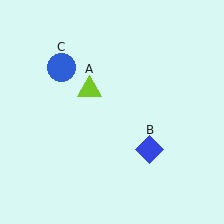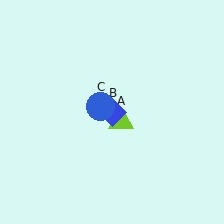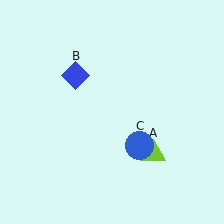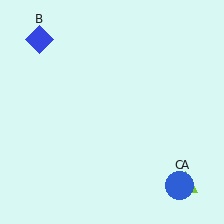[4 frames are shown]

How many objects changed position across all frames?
3 objects changed position: lime triangle (object A), blue diamond (object B), blue circle (object C).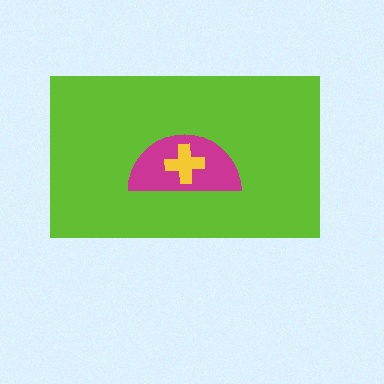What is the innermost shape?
The yellow cross.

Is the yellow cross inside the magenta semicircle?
Yes.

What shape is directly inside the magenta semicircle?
The yellow cross.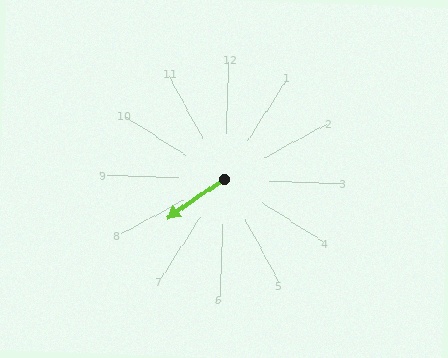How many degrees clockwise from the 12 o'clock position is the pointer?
Approximately 233 degrees.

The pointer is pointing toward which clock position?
Roughly 8 o'clock.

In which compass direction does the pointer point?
Southwest.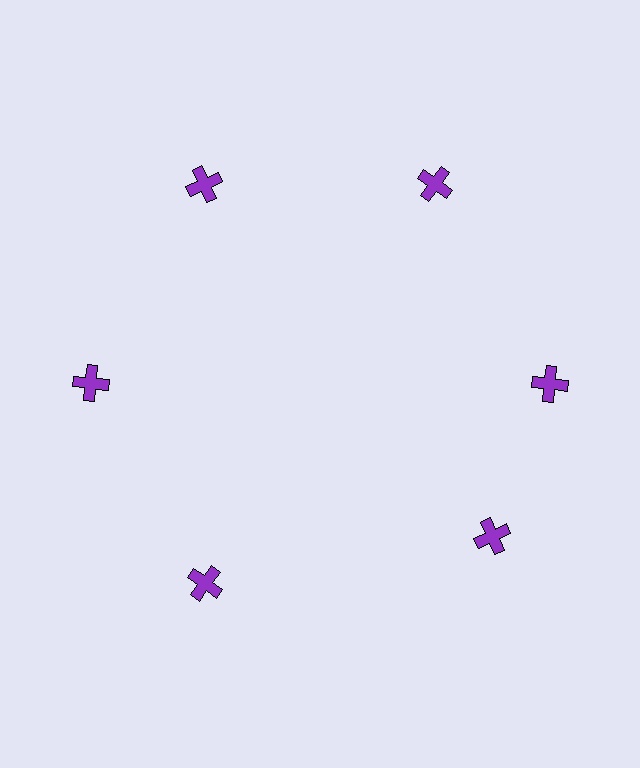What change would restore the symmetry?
The symmetry would be restored by rotating it back into even spacing with its neighbors so that all 6 crosses sit at equal angles and equal distance from the center.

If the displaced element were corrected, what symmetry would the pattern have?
It would have 6-fold rotational symmetry — the pattern would map onto itself every 60 degrees.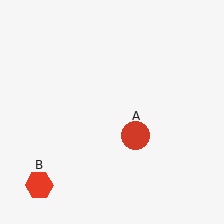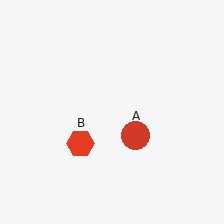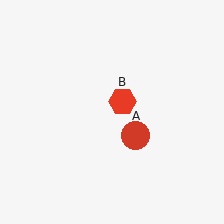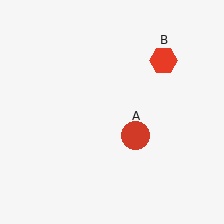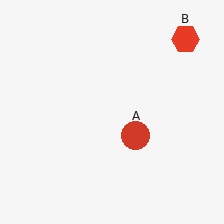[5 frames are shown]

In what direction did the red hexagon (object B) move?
The red hexagon (object B) moved up and to the right.